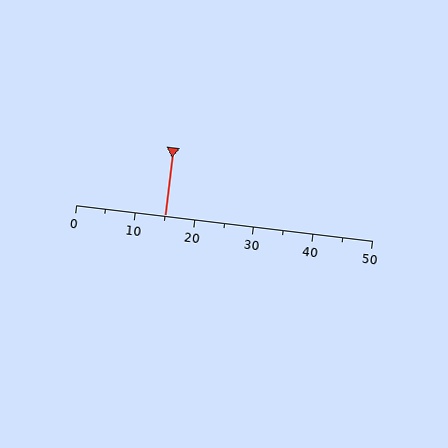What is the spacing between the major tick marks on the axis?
The major ticks are spaced 10 apart.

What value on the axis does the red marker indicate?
The marker indicates approximately 15.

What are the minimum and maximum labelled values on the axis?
The axis runs from 0 to 50.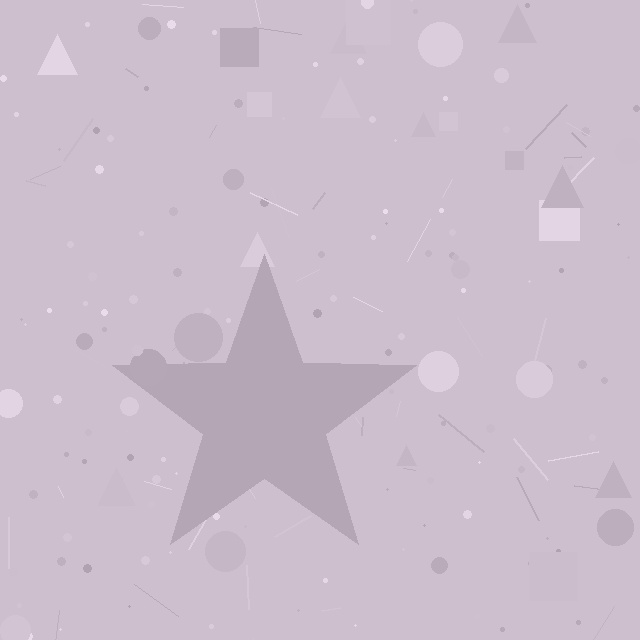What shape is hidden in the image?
A star is hidden in the image.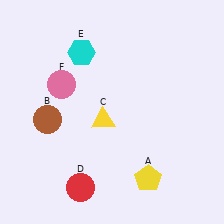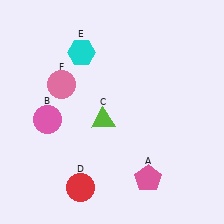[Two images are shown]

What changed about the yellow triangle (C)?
In Image 1, C is yellow. In Image 2, it changed to lime.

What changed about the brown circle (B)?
In Image 1, B is brown. In Image 2, it changed to pink.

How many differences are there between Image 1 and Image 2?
There are 3 differences between the two images.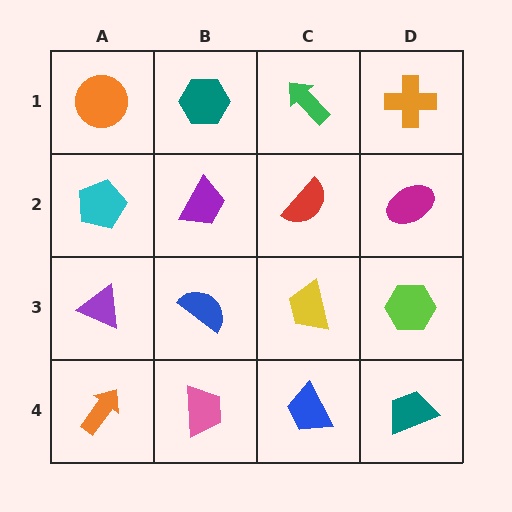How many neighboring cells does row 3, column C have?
4.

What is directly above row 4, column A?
A purple triangle.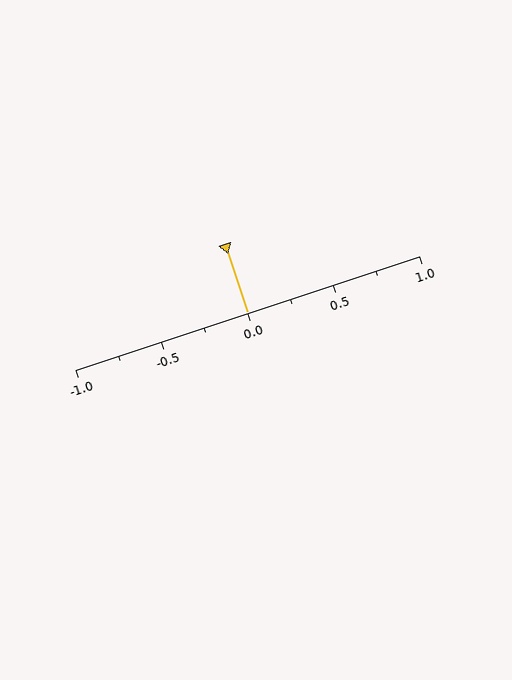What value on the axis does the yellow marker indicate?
The marker indicates approximately 0.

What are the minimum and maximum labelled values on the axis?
The axis runs from -1.0 to 1.0.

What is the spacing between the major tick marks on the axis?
The major ticks are spaced 0.5 apart.